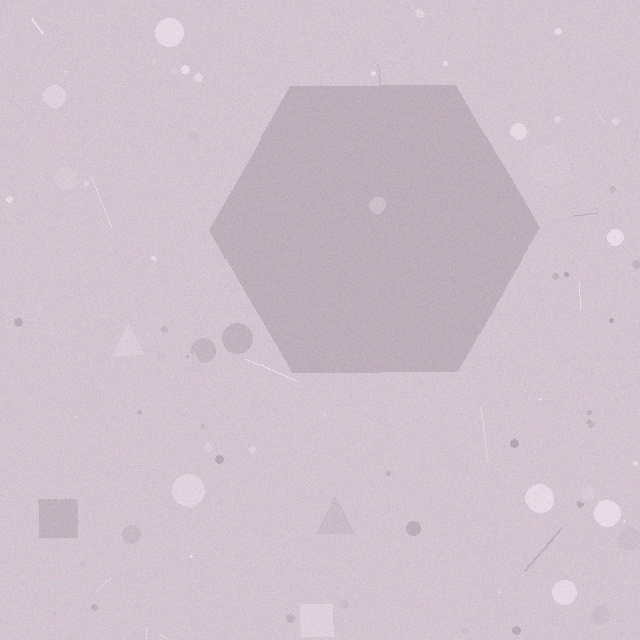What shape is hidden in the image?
A hexagon is hidden in the image.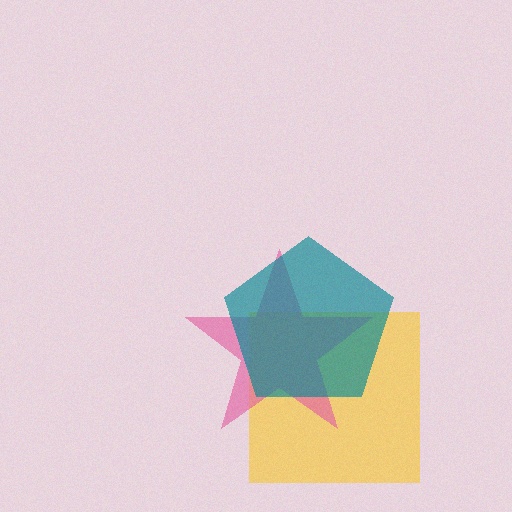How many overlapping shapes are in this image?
There are 3 overlapping shapes in the image.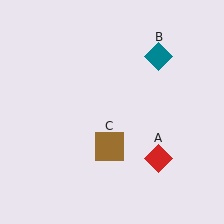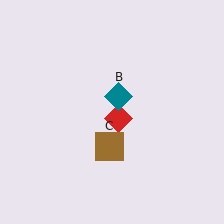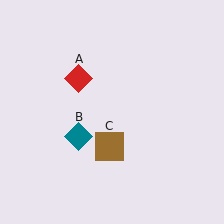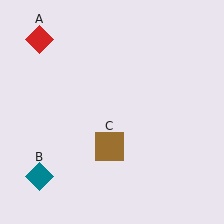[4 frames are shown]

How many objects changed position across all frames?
2 objects changed position: red diamond (object A), teal diamond (object B).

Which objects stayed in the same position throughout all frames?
Brown square (object C) remained stationary.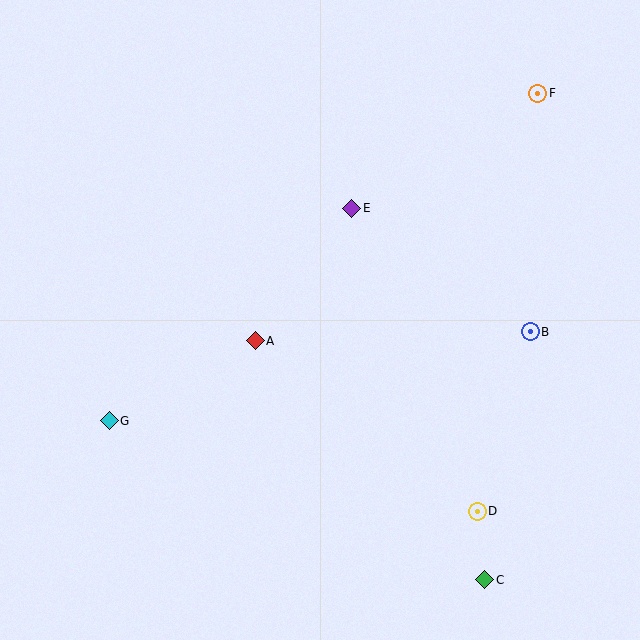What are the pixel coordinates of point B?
Point B is at (530, 332).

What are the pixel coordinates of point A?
Point A is at (255, 341).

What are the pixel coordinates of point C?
Point C is at (485, 580).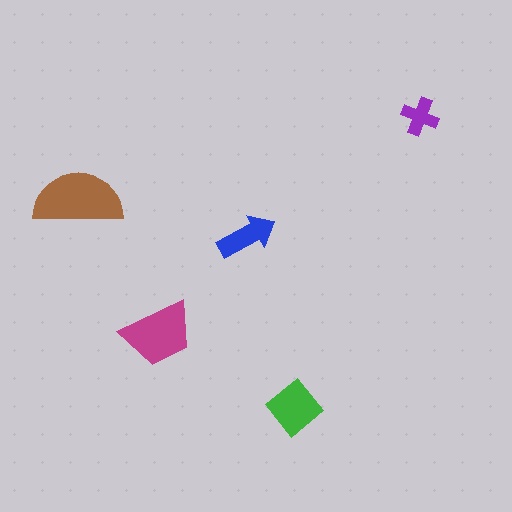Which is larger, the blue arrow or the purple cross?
The blue arrow.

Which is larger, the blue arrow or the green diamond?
The green diamond.